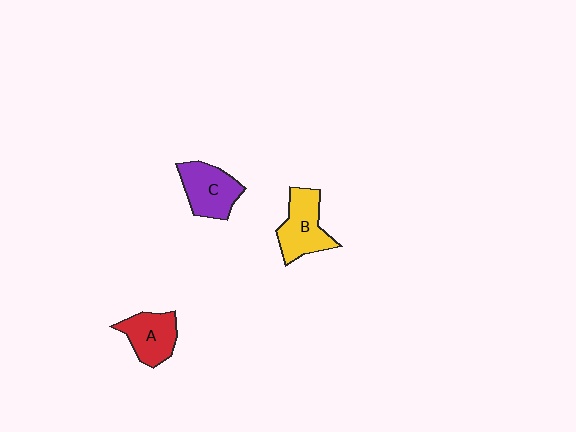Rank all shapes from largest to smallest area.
From largest to smallest: B (yellow), C (purple), A (red).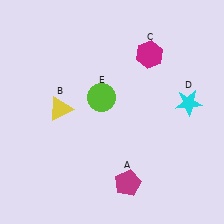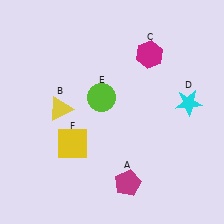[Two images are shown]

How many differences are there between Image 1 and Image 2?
There is 1 difference between the two images.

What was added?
A yellow square (F) was added in Image 2.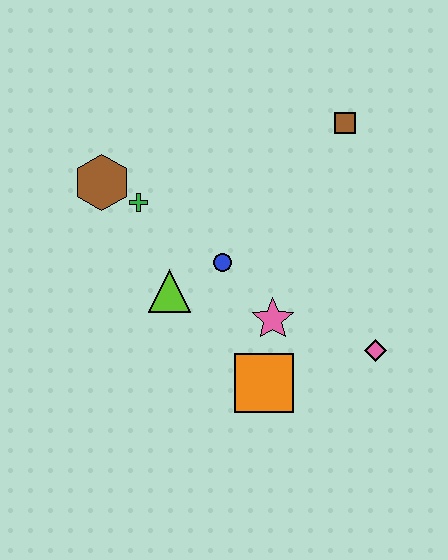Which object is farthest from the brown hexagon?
The pink diamond is farthest from the brown hexagon.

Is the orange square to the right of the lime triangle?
Yes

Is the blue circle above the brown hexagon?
No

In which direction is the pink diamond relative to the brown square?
The pink diamond is below the brown square.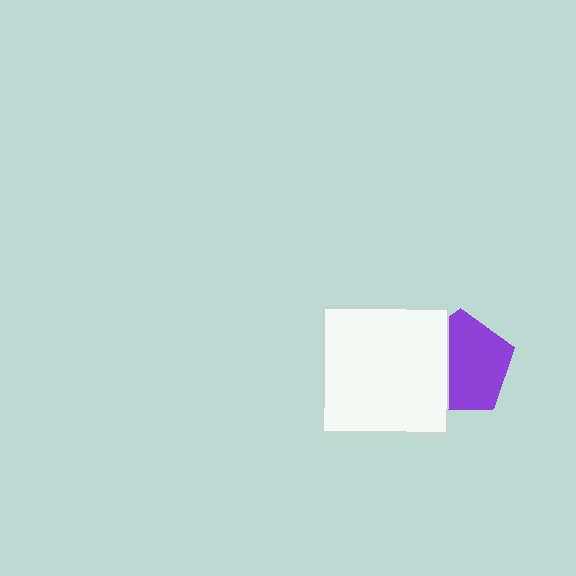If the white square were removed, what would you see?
You would see the complete purple pentagon.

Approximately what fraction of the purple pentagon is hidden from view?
Roughly 35% of the purple pentagon is hidden behind the white square.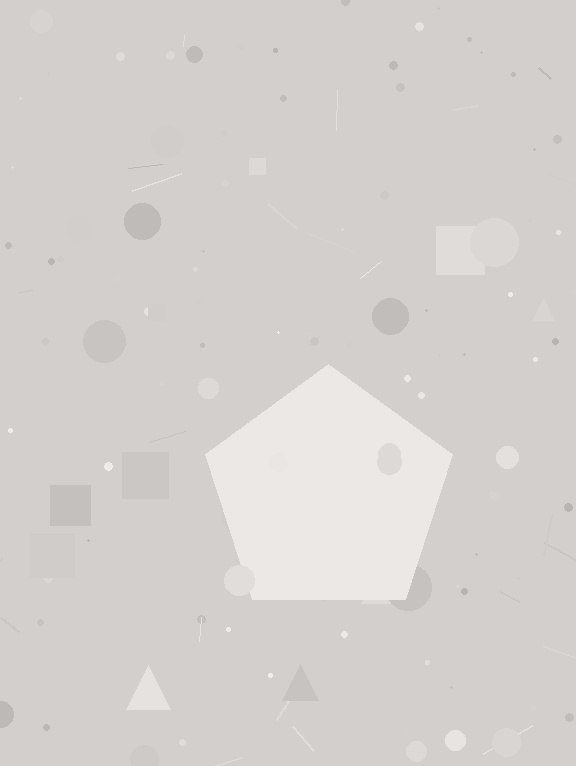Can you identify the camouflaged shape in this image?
The camouflaged shape is a pentagon.